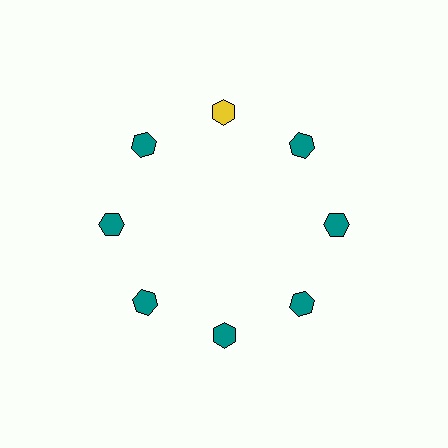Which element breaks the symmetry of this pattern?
The yellow hexagon at roughly the 12 o'clock position breaks the symmetry. All other shapes are teal hexagons.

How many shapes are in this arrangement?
There are 8 shapes arranged in a ring pattern.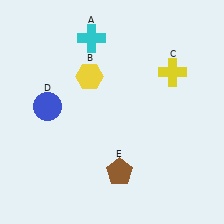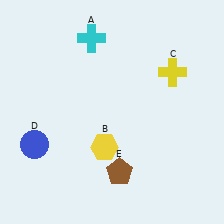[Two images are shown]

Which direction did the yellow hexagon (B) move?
The yellow hexagon (B) moved down.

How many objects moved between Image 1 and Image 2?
2 objects moved between the two images.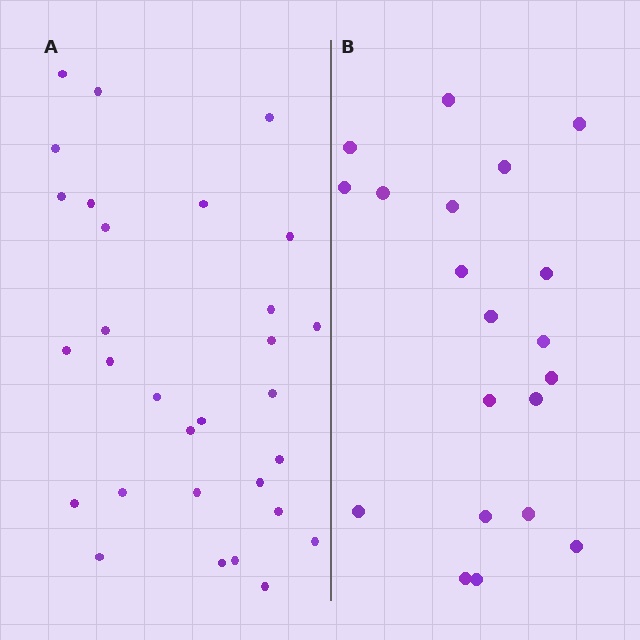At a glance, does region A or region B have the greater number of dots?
Region A (the left region) has more dots.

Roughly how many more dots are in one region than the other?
Region A has roughly 10 or so more dots than region B.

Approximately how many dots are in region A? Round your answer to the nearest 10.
About 30 dots.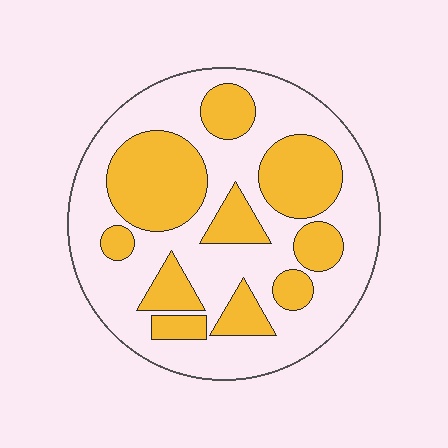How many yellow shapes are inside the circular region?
10.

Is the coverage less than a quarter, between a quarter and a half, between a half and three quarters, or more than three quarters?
Between a quarter and a half.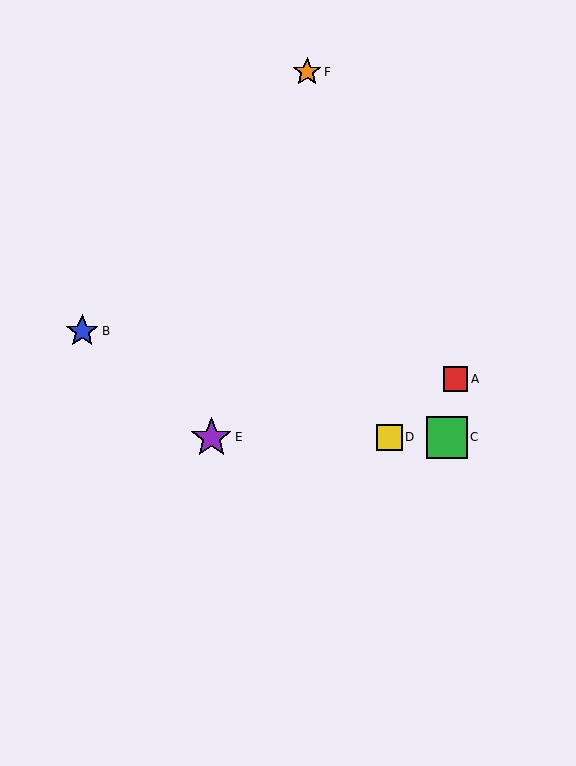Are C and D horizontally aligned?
Yes, both are at y≈437.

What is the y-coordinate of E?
Object E is at y≈437.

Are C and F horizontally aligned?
No, C is at y≈437 and F is at y≈72.